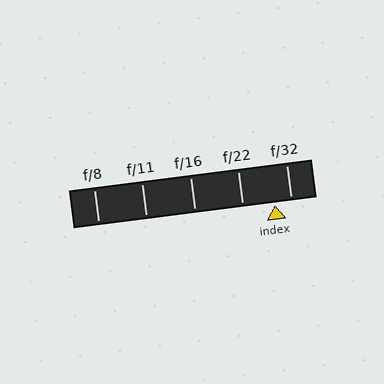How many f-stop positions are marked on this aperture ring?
There are 5 f-stop positions marked.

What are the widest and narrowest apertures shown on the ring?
The widest aperture shown is f/8 and the narrowest is f/32.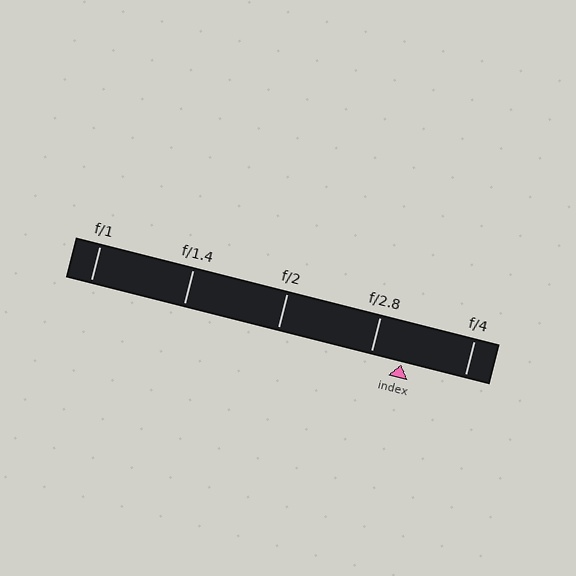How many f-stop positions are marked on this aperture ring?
There are 5 f-stop positions marked.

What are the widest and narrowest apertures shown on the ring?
The widest aperture shown is f/1 and the narrowest is f/4.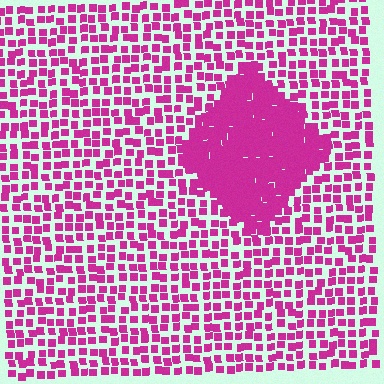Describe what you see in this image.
The image contains small magenta elements arranged at two different densities. A diamond-shaped region is visible where the elements are more densely packed than the surrounding area.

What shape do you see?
I see a diamond.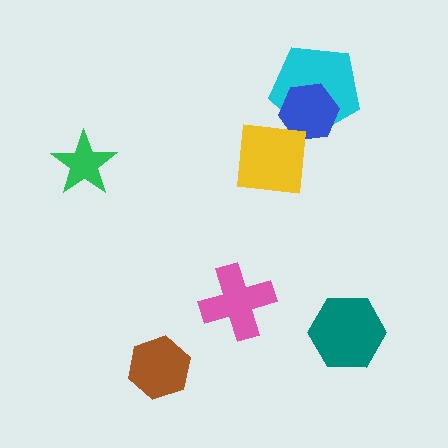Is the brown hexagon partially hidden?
No, no other shape covers it.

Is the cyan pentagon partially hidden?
Yes, it is partially covered by another shape.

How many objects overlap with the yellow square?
0 objects overlap with the yellow square.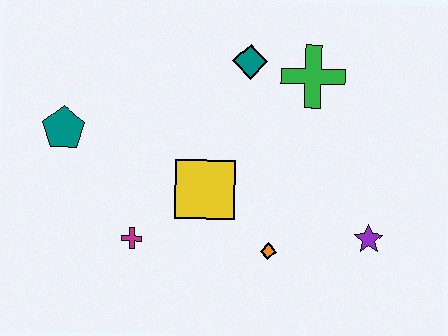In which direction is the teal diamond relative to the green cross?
The teal diamond is to the left of the green cross.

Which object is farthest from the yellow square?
The purple star is farthest from the yellow square.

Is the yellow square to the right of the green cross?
No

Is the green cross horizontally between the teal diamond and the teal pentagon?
No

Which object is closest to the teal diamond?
The green cross is closest to the teal diamond.